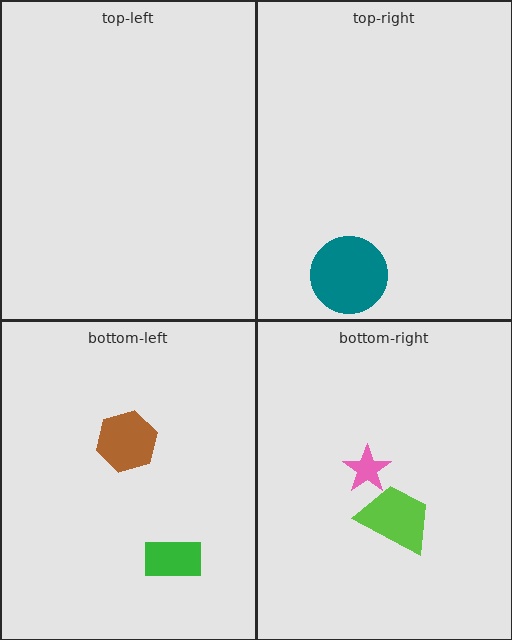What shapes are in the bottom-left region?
The brown hexagon, the green rectangle.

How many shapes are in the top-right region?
1.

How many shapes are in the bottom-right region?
2.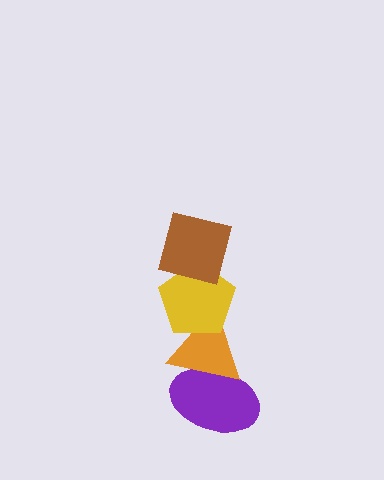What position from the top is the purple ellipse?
The purple ellipse is 4th from the top.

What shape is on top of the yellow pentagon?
The brown square is on top of the yellow pentagon.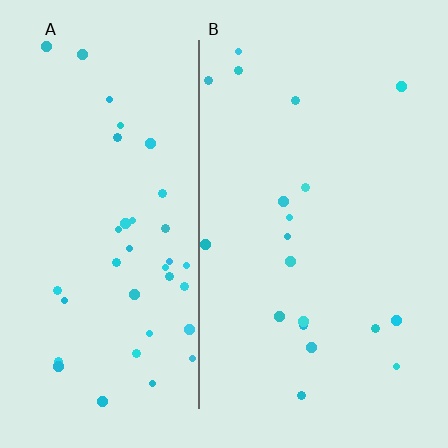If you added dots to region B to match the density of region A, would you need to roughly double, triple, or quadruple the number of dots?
Approximately double.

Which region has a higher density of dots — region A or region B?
A (the left).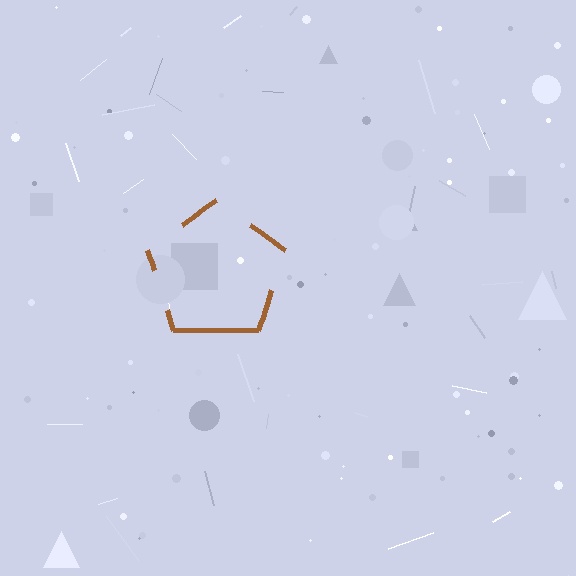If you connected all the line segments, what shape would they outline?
They would outline a pentagon.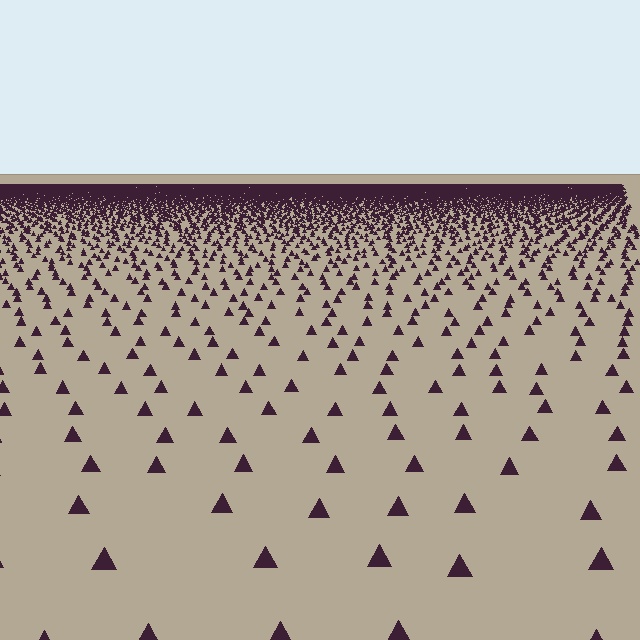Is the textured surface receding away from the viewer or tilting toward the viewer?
The surface is receding away from the viewer. Texture elements get smaller and denser toward the top.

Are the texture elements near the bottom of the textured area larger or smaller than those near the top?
Larger. Near the bottom, elements are closer to the viewer and appear at a bigger on-screen size.